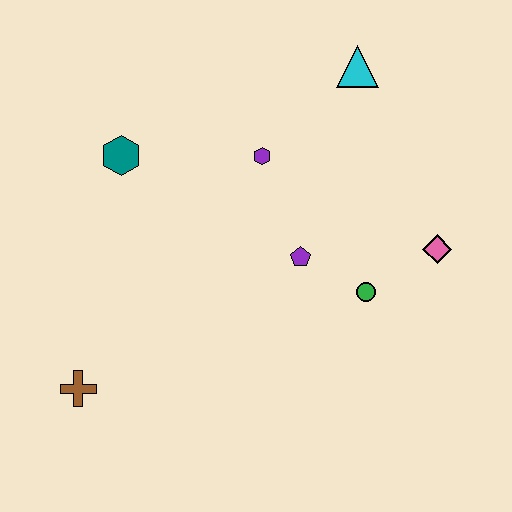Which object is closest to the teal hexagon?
The purple hexagon is closest to the teal hexagon.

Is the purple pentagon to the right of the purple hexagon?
Yes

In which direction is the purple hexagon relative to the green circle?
The purple hexagon is above the green circle.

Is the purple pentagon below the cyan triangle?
Yes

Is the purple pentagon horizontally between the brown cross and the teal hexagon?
No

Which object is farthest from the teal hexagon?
The pink diamond is farthest from the teal hexagon.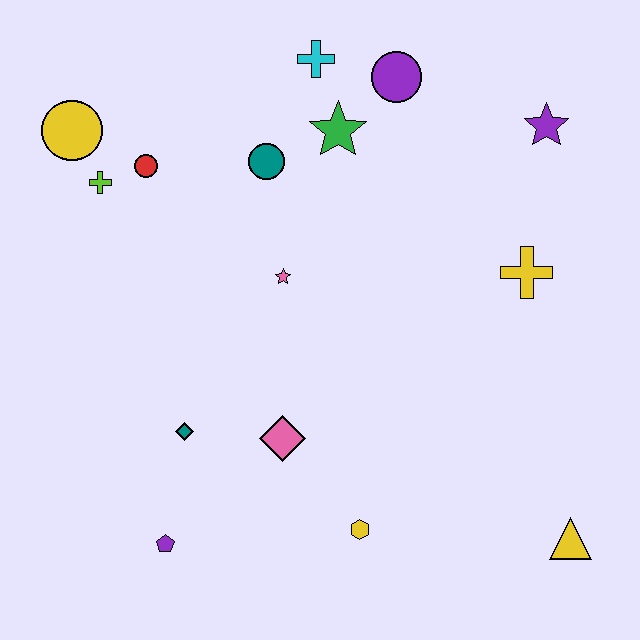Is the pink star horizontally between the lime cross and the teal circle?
No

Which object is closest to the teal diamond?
The pink diamond is closest to the teal diamond.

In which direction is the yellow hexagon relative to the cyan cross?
The yellow hexagon is below the cyan cross.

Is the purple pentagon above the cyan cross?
No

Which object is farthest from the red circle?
The yellow triangle is farthest from the red circle.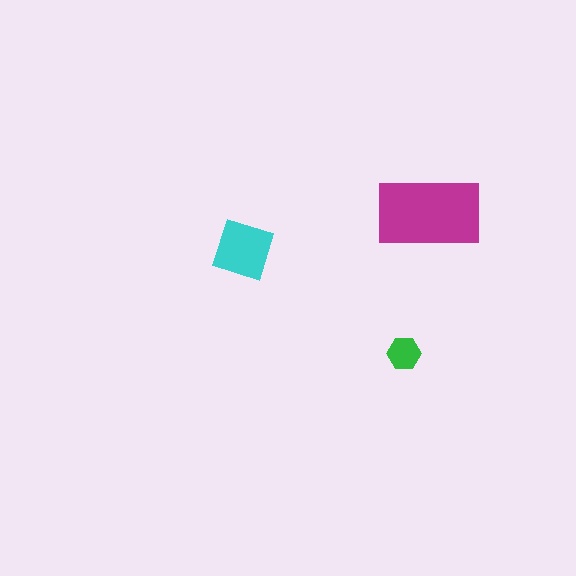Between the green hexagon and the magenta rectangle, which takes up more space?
The magenta rectangle.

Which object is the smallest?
The green hexagon.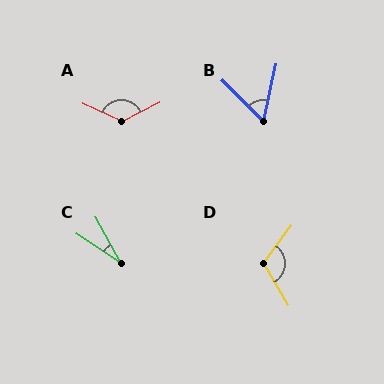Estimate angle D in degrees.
Approximately 113 degrees.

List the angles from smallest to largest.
C (28°), B (57°), D (113°), A (129°).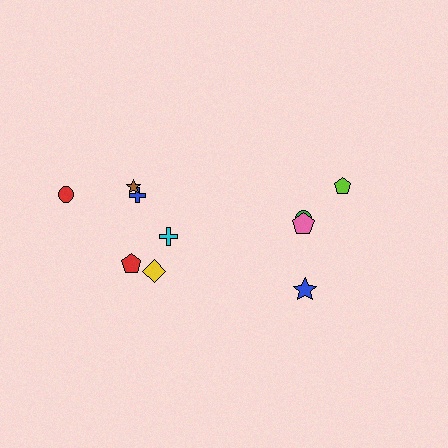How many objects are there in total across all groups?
There are 10 objects.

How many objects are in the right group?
There are 4 objects.